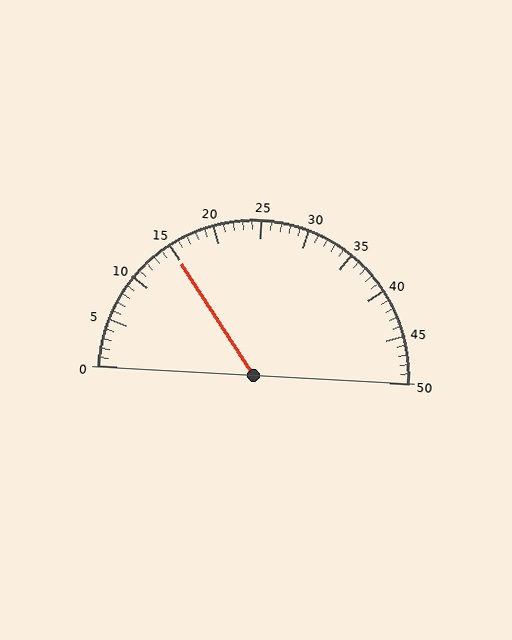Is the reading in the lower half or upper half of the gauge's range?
The reading is in the lower half of the range (0 to 50).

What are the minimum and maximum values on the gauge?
The gauge ranges from 0 to 50.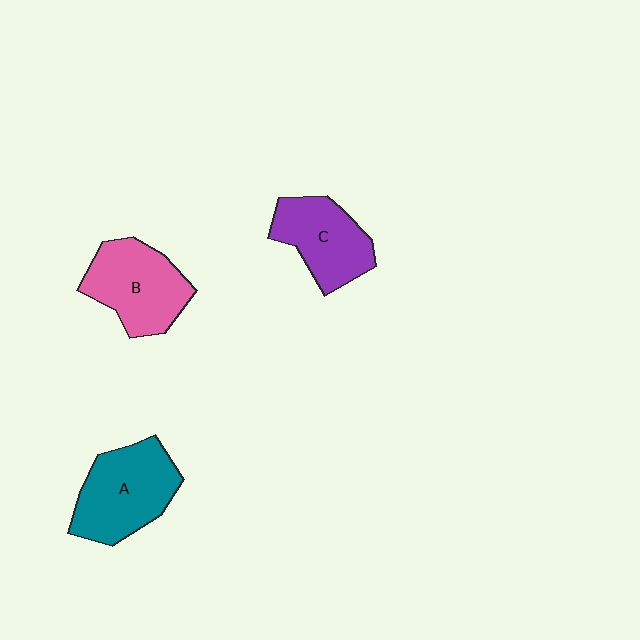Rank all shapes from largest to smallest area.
From largest to smallest: A (teal), B (pink), C (purple).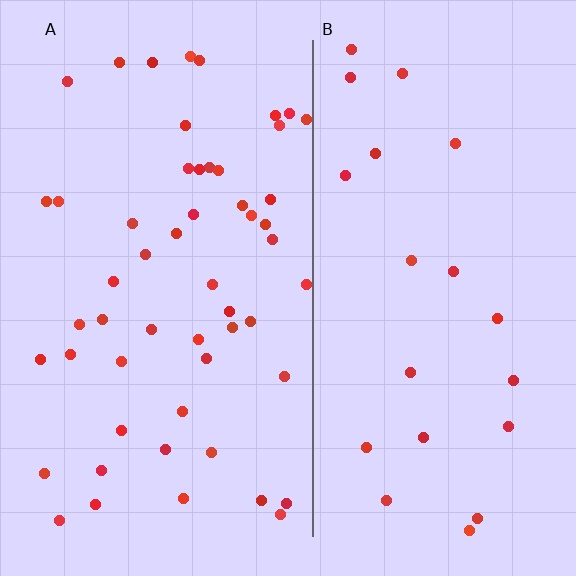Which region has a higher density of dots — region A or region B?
A (the left).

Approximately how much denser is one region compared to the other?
Approximately 2.5× — region A over region B.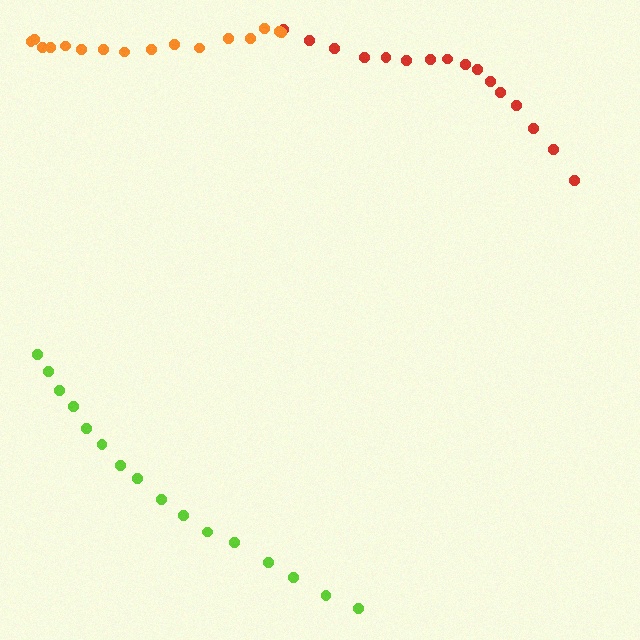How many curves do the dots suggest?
There are 3 distinct paths.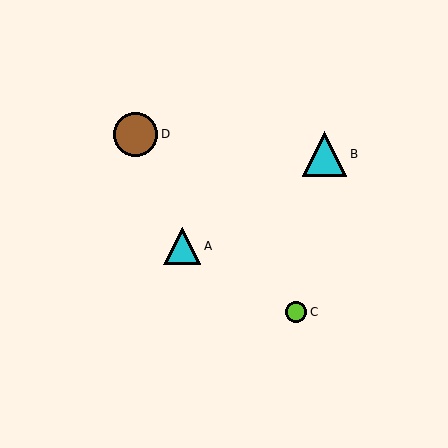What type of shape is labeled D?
Shape D is a brown circle.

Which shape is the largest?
The cyan triangle (labeled B) is the largest.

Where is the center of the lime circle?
The center of the lime circle is at (296, 312).